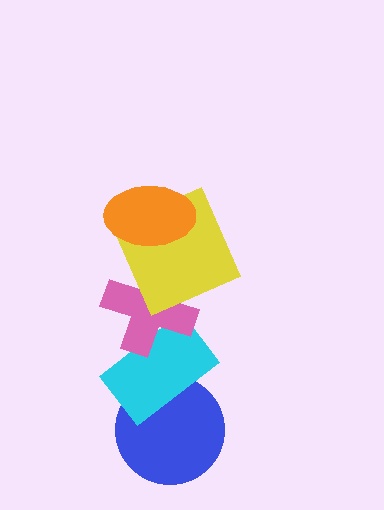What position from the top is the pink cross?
The pink cross is 3rd from the top.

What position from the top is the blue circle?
The blue circle is 5th from the top.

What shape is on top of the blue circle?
The cyan rectangle is on top of the blue circle.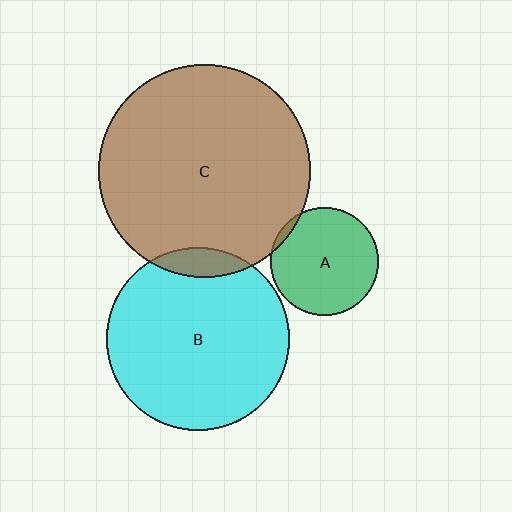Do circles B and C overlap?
Yes.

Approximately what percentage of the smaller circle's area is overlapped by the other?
Approximately 10%.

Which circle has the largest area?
Circle C (brown).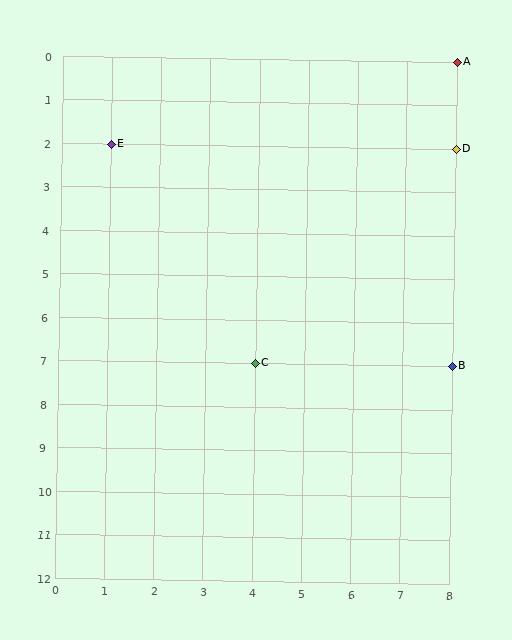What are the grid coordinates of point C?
Point C is at grid coordinates (4, 7).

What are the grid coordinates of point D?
Point D is at grid coordinates (8, 2).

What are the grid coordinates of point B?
Point B is at grid coordinates (8, 7).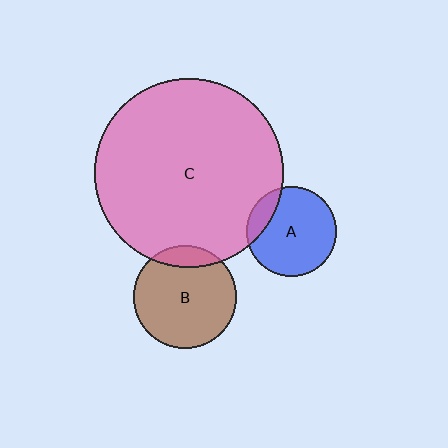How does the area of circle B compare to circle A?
Approximately 1.3 times.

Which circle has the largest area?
Circle C (pink).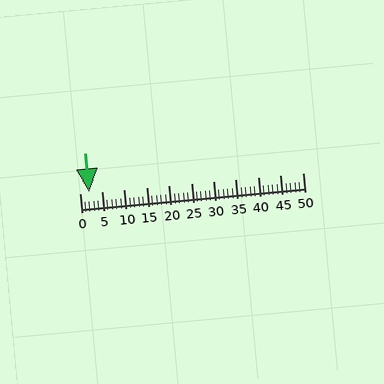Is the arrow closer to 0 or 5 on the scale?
The arrow is closer to 0.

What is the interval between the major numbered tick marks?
The major tick marks are spaced 5 units apart.